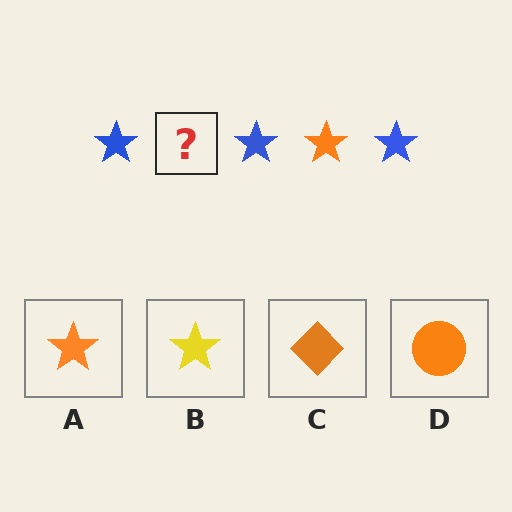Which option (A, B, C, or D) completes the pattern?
A.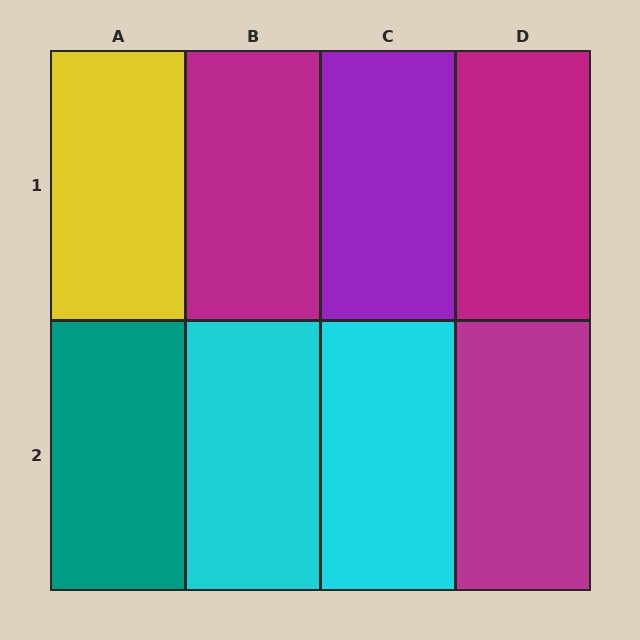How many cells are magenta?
3 cells are magenta.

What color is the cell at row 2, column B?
Cyan.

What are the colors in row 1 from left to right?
Yellow, magenta, purple, magenta.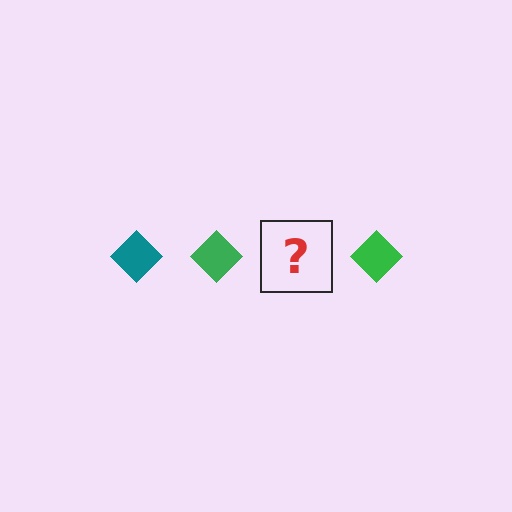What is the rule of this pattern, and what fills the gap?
The rule is that the pattern cycles through teal, green diamonds. The gap should be filled with a teal diamond.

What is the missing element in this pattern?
The missing element is a teal diamond.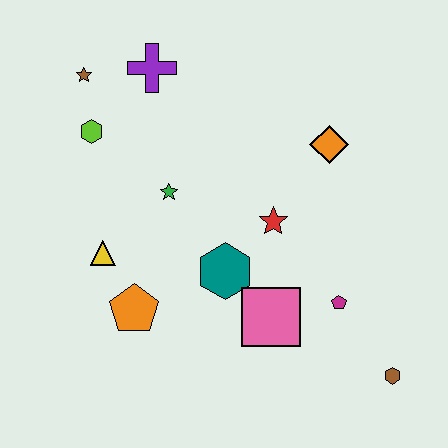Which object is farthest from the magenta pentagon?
The brown star is farthest from the magenta pentagon.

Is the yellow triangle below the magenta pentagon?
No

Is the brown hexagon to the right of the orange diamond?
Yes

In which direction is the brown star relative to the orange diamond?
The brown star is to the left of the orange diamond.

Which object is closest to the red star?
The teal hexagon is closest to the red star.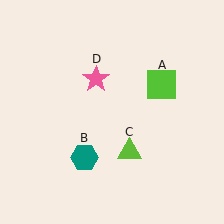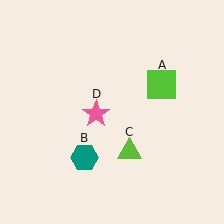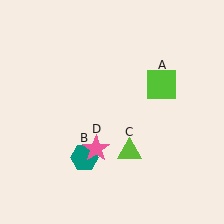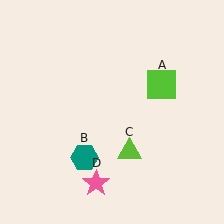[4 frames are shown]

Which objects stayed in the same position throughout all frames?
Lime square (object A) and teal hexagon (object B) and lime triangle (object C) remained stationary.